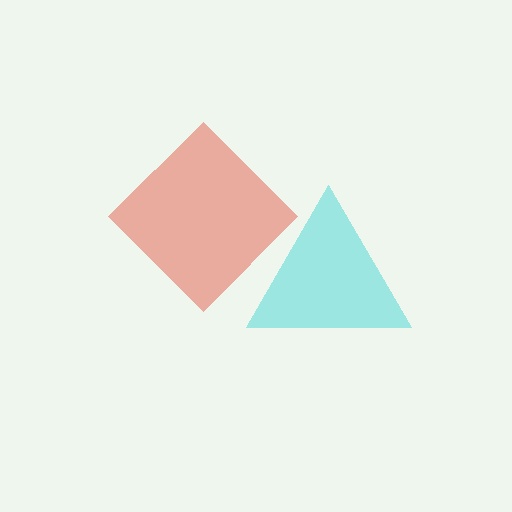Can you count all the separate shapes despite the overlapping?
Yes, there are 2 separate shapes.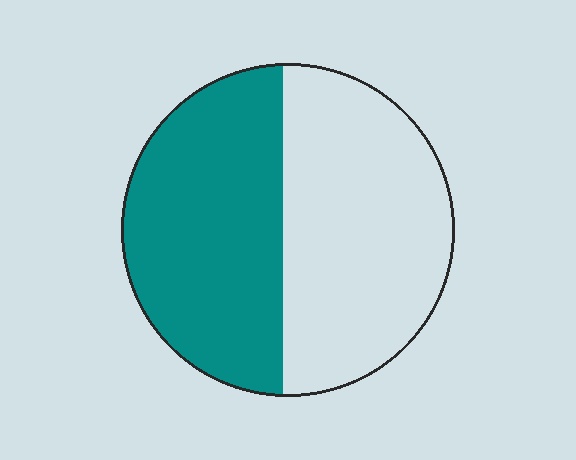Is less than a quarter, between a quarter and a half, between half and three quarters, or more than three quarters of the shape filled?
Between a quarter and a half.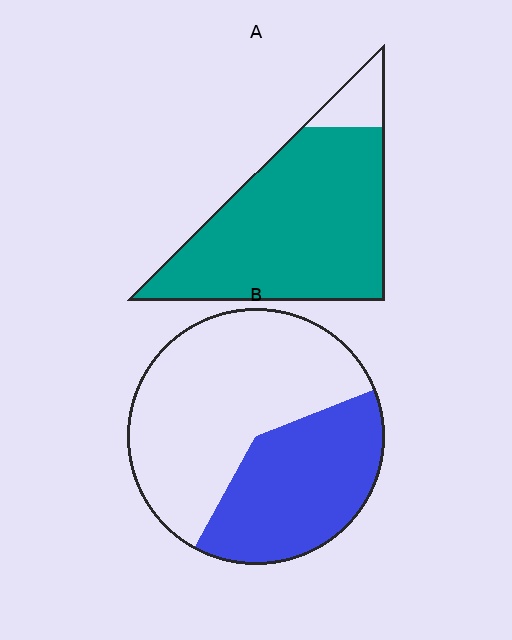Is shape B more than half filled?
No.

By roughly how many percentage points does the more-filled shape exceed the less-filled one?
By roughly 50 percentage points (A over B).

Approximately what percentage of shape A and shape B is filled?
A is approximately 90% and B is approximately 40%.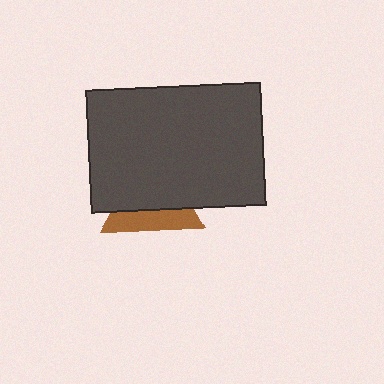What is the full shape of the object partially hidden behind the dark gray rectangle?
The partially hidden object is a brown triangle.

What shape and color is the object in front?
The object in front is a dark gray rectangle.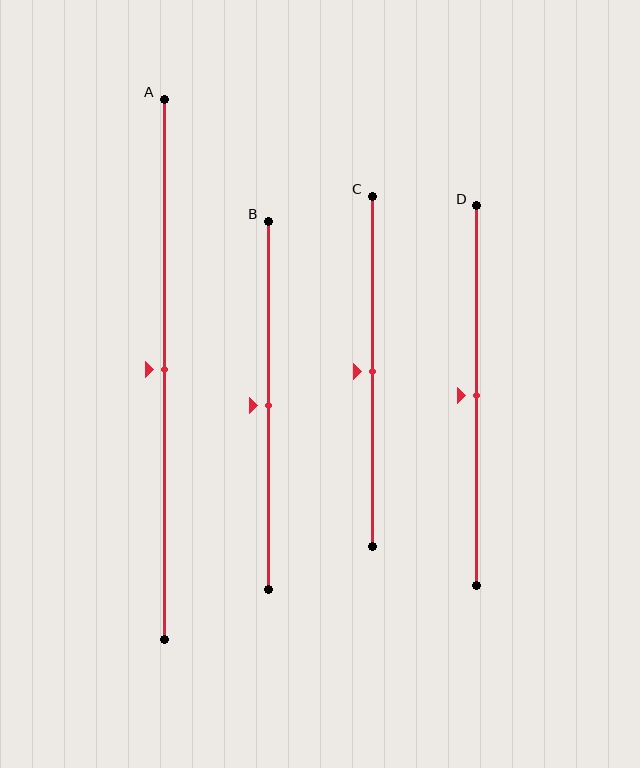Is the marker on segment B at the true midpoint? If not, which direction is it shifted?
Yes, the marker on segment B is at the true midpoint.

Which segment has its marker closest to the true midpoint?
Segment A has its marker closest to the true midpoint.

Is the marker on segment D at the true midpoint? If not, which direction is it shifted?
Yes, the marker on segment D is at the true midpoint.